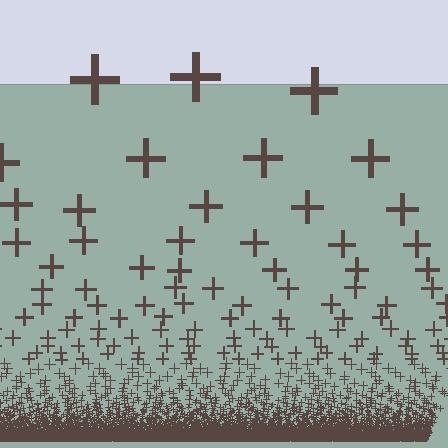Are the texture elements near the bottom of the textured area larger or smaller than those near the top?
Smaller. The gradient is inverted — elements near the bottom are smaller and denser.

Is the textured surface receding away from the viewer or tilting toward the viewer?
The surface appears to tilt toward the viewer. Texture elements get larger and sparser toward the top.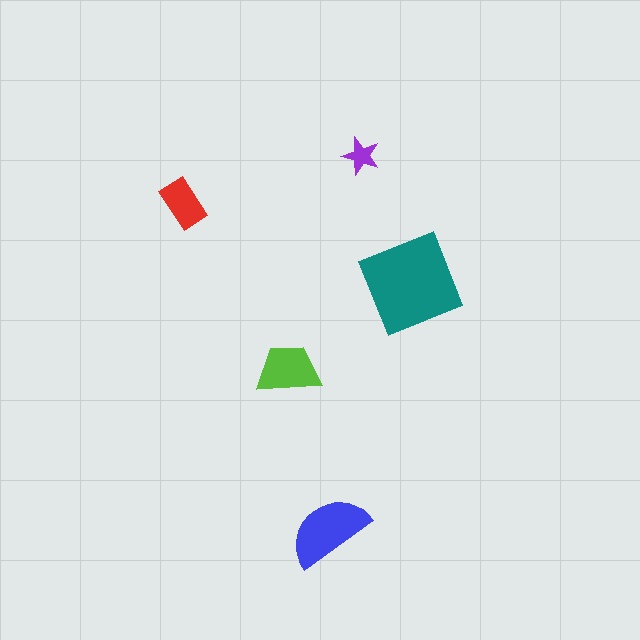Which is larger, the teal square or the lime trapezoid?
The teal square.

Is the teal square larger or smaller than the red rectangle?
Larger.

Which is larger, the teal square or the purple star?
The teal square.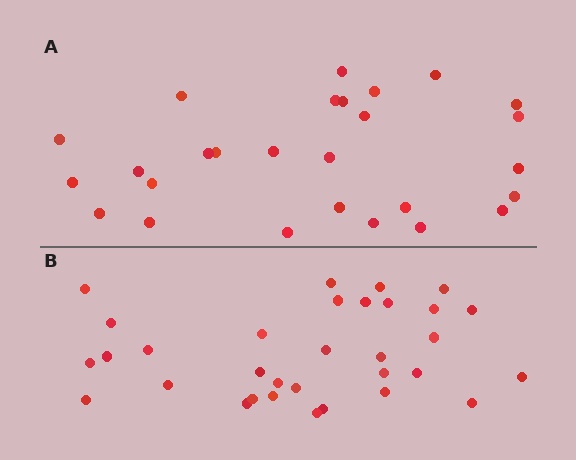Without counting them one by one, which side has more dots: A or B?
Region B (the bottom region) has more dots.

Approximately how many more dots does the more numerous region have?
Region B has about 5 more dots than region A.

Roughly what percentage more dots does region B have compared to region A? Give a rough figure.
About 20% more.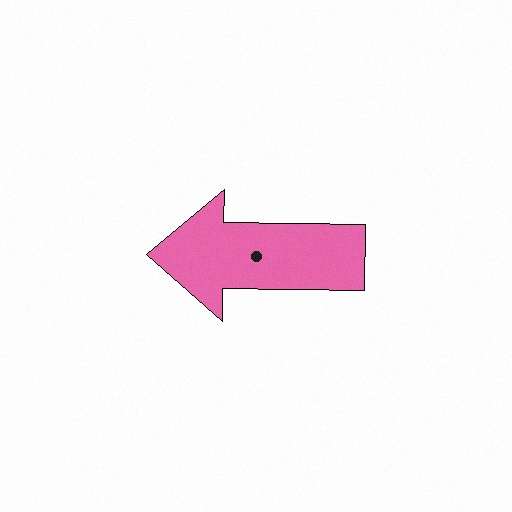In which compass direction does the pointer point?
West.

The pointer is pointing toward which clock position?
Roughly 9 o'clock.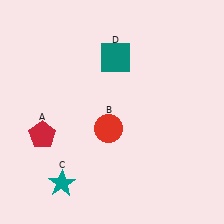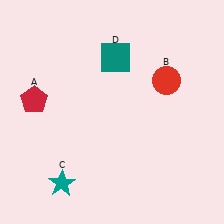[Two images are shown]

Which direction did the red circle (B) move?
The red circle (B) moved right.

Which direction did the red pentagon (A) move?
The red pentagon (A) moved up.